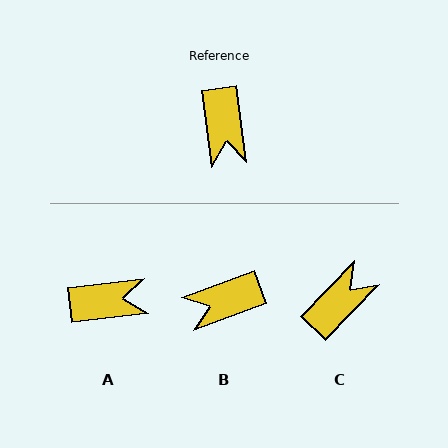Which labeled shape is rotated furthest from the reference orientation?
C, about 129 degrees away.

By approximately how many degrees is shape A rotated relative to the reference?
Approximately 89 degrees counter-clockwise.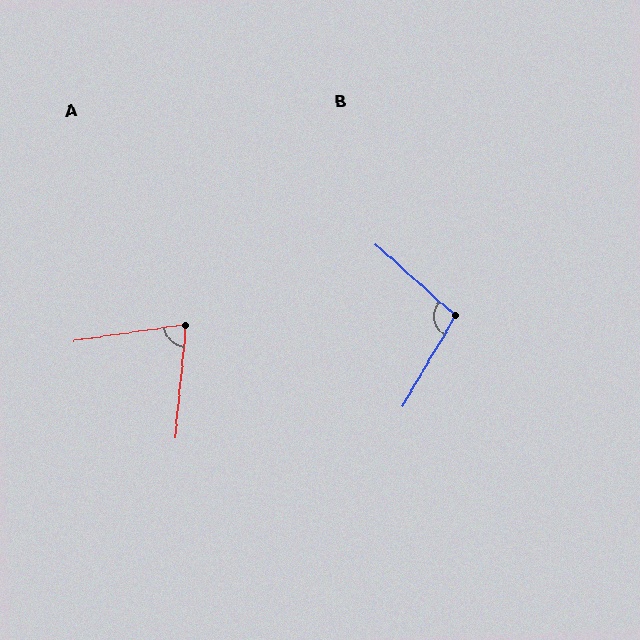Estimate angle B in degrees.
Approximately 102 degrees.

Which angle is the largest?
B, at approximately 102 degrees.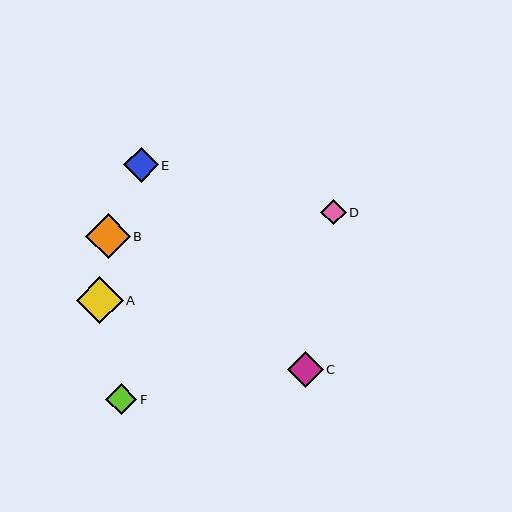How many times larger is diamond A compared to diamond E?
Diamond A is approximately 1.4 times the size of diamond E.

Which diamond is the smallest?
Diamond D is the smallest with a size of approximately 26 pixels.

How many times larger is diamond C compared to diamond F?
Diamond C is approximately 1.2 times the size of diamond F.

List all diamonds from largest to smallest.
From largest to smallest: A, B, C, E, F, D.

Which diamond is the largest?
Diamond A is the largest with a size of approximately 47 pixels.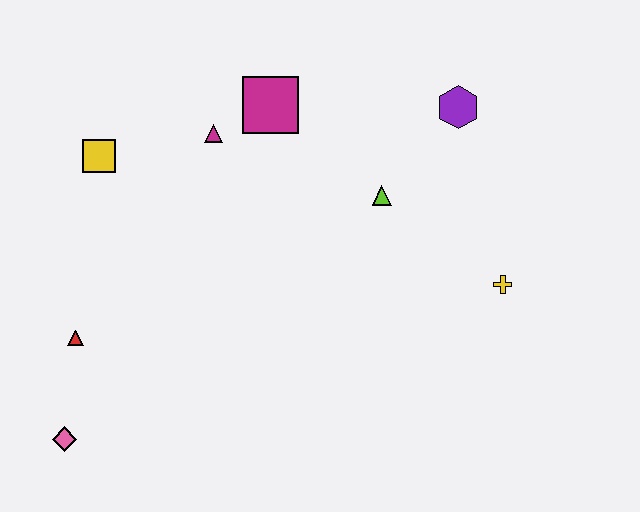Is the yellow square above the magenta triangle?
No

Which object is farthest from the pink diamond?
The purple hexagon is farthest from the pink diamond.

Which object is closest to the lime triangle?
The purple hexagon is closest to the lime triangle.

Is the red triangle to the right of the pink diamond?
Yes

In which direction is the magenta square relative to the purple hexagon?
The magenta square is to the left of the purple hexagon.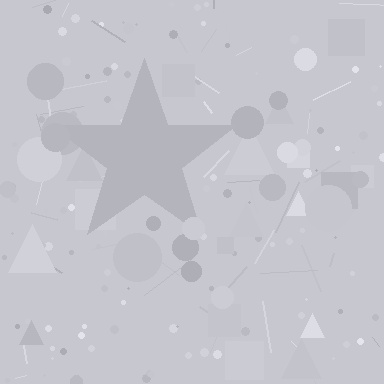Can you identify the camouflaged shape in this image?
The camouflaged shape is a star.